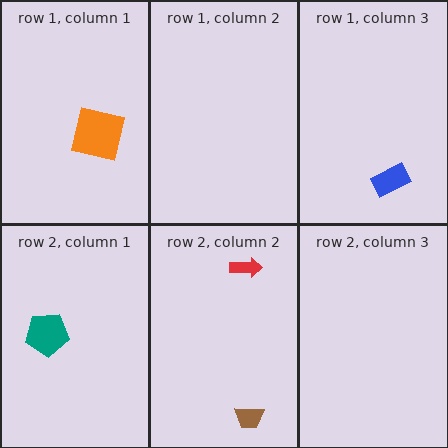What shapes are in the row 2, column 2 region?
The red arrow, the brown trapezoid.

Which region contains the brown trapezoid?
The row 2, column 2 region.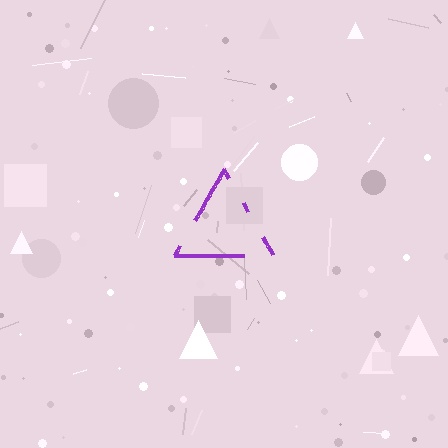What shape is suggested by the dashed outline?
The dashed outline suggests a triangle.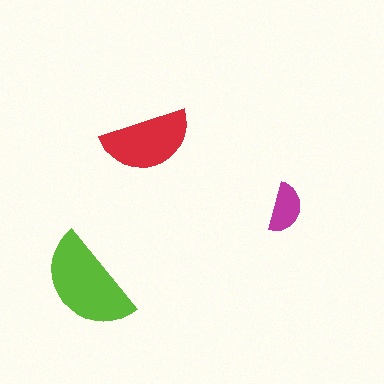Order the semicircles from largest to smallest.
the lime one, the red one, the magenta one.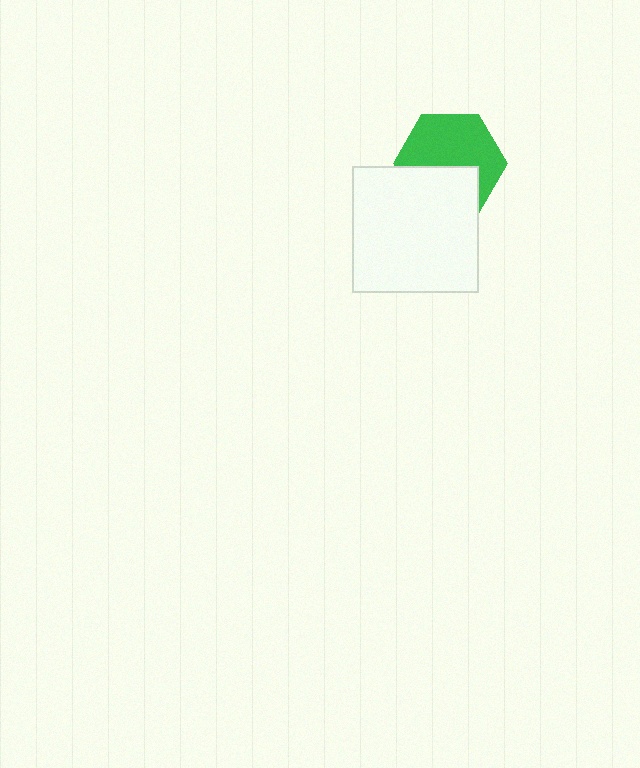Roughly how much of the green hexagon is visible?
About half of it is visible (roughly 60%).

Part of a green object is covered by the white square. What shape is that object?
It is a hexagon.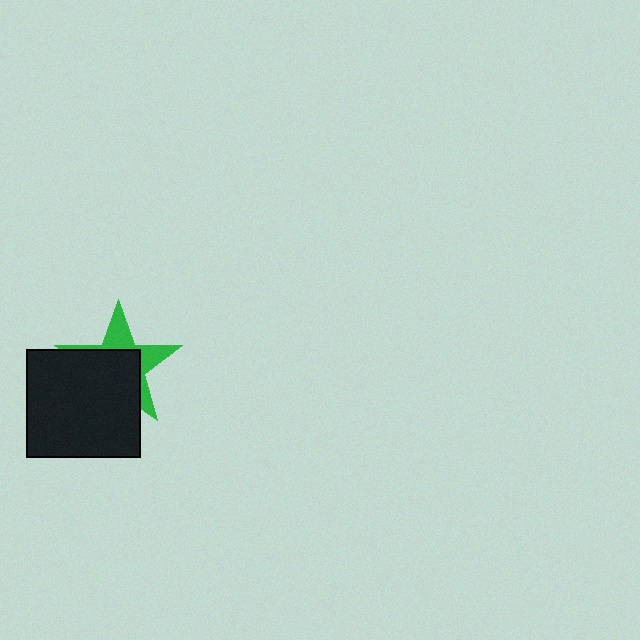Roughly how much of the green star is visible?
A small part of it is visible (roughly 40%).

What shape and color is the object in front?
The object in front is a black rectangle.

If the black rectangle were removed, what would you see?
You would see the complete green star.